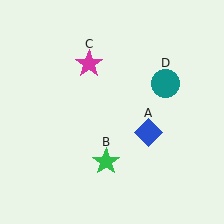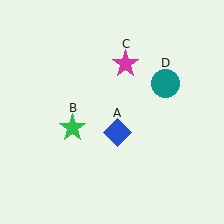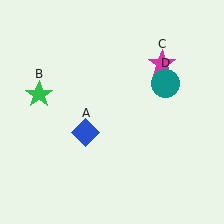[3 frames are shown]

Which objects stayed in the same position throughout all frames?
Teal circle (object D) remained stationary.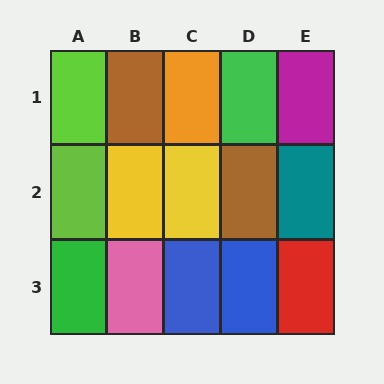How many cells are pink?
1 cell is pink.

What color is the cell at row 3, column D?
Blue.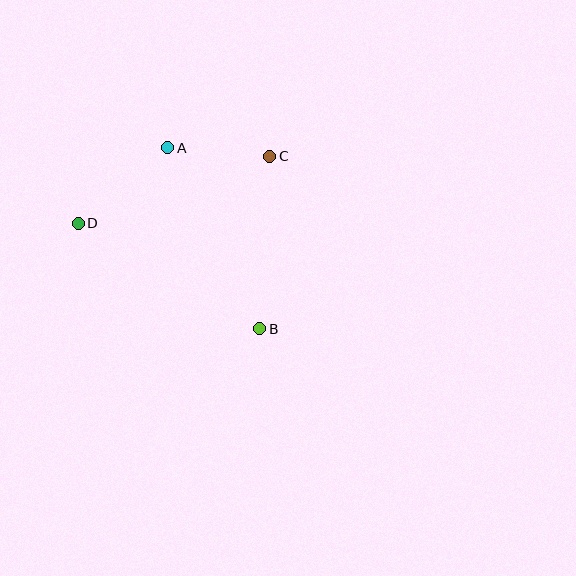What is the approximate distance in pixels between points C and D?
The distance between C and D is approximately 203 pixels.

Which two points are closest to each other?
Points A and C are closest to each other.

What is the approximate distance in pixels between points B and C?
The distance between B and C is approximately 172 pixels.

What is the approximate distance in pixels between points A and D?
The distance between A and D is approximately 117 pixels.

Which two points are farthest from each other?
Points B and D are farthest from each other.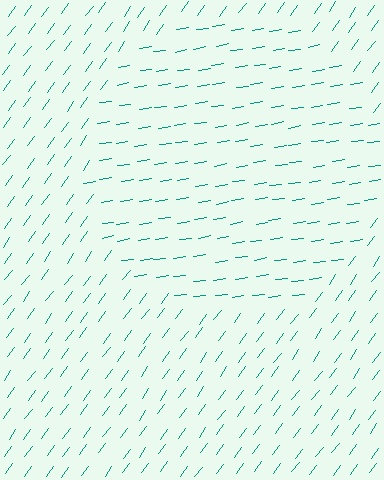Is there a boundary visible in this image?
Yes, there is a texture boundary formed by a change in line orientation.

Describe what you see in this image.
The image is filled with small teal line segments. A circle region in the image has lines oriented differently from the surrounding lines, creating a visible texture boundary.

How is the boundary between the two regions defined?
The boundary is defined purely by a change in line orientation (approximately 45 degrees difference). All lines are the same color and thickness.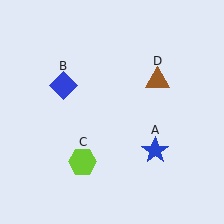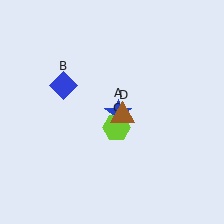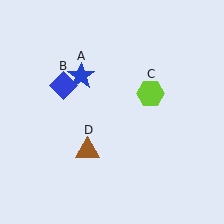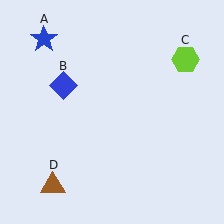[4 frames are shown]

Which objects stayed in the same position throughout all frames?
Blue diamond (object B) remained stationary.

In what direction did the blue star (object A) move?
The blue star (object A) moved up and to the left.